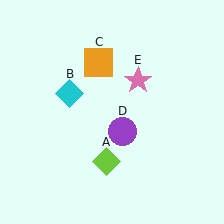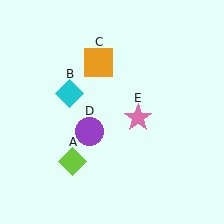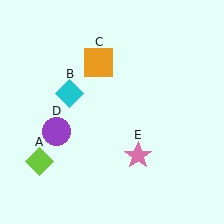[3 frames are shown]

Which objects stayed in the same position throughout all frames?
Cyan diamond (object B) and orange square (object C) remained stationary.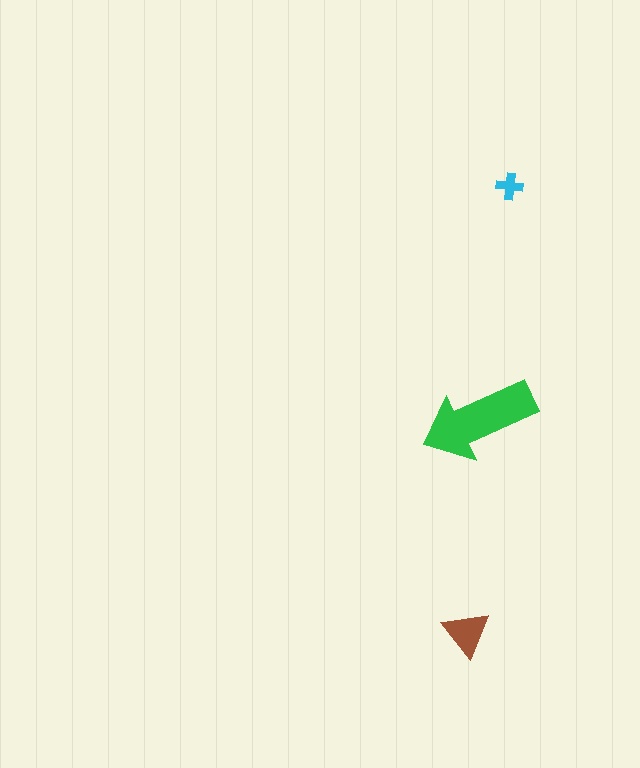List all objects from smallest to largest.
The cyan cross, the brown triangle, the green arrow.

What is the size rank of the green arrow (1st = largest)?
1st.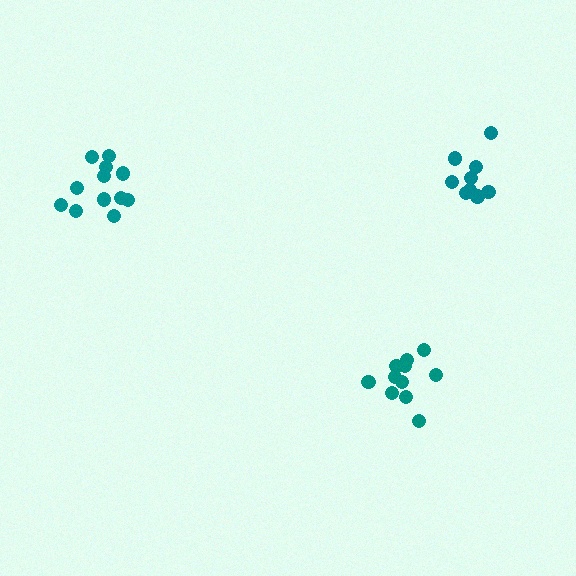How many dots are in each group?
Group 1: 9 dots, Group 2: 11 dots, Group 3: 12 dots (32 total).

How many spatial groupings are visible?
There are 3 spatial groupings.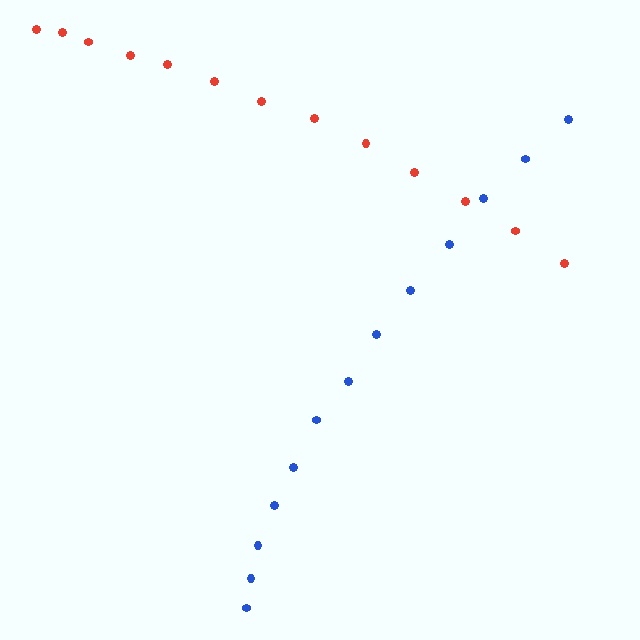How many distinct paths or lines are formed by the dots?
There are 2 distinct paths.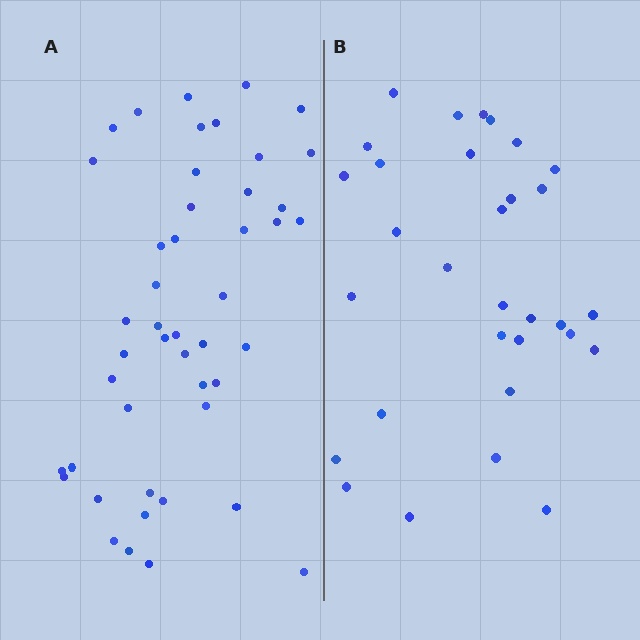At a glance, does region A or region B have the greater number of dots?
Region A (the left region) has more dots.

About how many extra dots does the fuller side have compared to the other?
Region A has approximately 15 more dots than region B.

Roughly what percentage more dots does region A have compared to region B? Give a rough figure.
About 50% more.